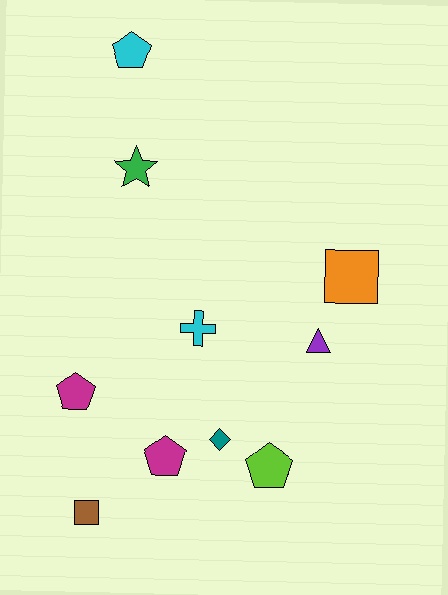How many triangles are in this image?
There is 1 triangle.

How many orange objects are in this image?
There is 1 orange object.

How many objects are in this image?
There are 10 objects.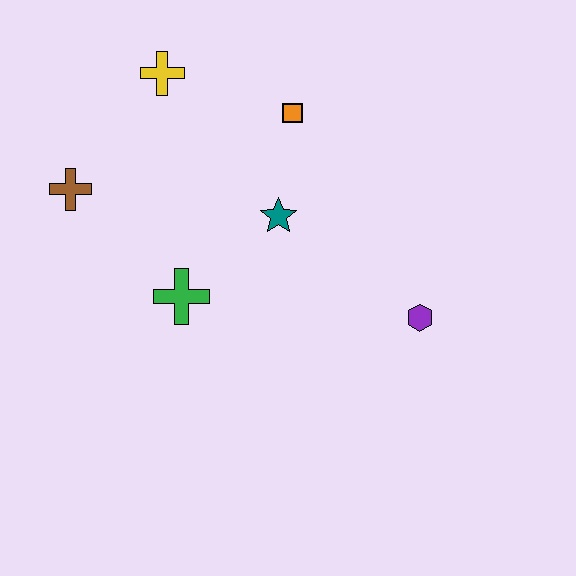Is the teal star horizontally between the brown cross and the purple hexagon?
Yes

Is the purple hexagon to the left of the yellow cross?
No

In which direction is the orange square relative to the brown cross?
The orange square is to the right of the brown cross.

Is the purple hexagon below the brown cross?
Yes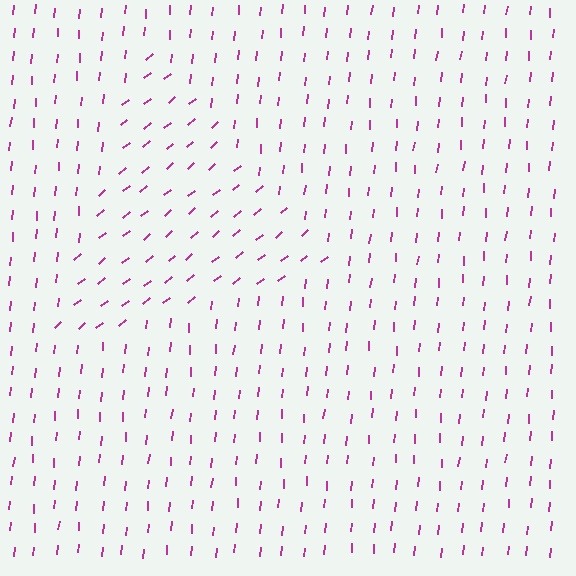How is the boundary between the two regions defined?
The boundary is defined purely by a change in line orientation (approximately 45 degrees difference). All lines are the same color and thickness.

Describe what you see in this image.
The image is filled with small magenta line segments. A triangle region in the image has lines oriented differently from the surrounding lines, creating a visible texture boundary.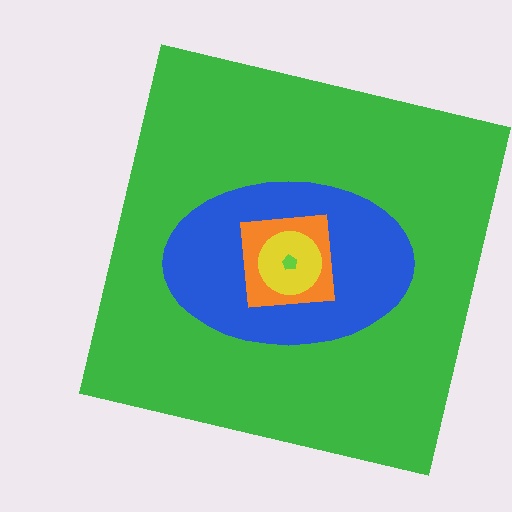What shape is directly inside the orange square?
The yellow circle.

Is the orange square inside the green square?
Yes.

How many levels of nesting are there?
5.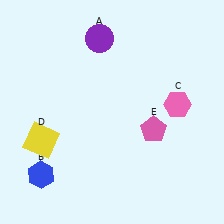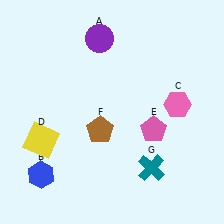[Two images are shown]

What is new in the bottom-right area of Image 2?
A teal cross (G) was added in the bottom-right area of Image 2.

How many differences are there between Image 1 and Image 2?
There are 2 differences between the two images.